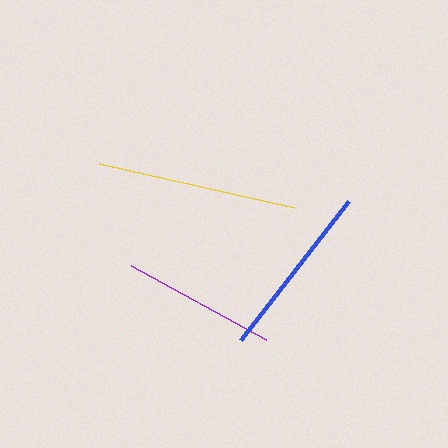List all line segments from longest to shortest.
From longest to shortest: yellow, blue, purple.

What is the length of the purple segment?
The purple segment is approximately 154 pixels long.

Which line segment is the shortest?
The purple line is the shortest at approximately 154 pixels.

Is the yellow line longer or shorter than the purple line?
The yellow line is longer than the purple line.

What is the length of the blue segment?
The blue segment is approximately 176 pixels long.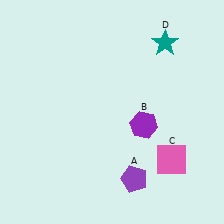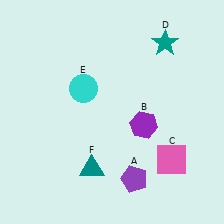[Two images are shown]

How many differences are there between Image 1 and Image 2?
There are 2 differences between the two images.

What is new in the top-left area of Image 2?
A cyan circle (E) was added in the top-left area of Image 2.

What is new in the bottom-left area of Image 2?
A teal triangle (F) was added in the bottom-left area of Image 2.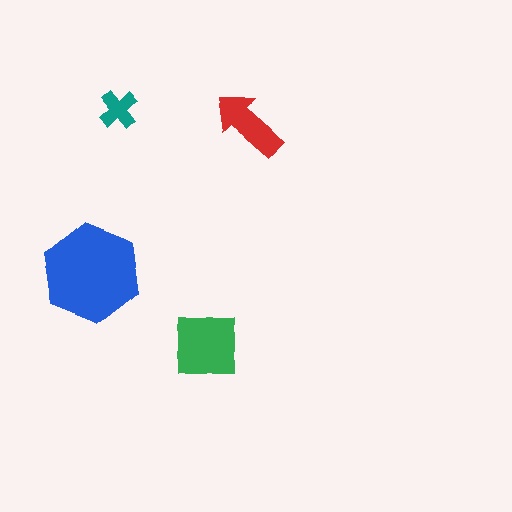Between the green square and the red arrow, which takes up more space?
The green square.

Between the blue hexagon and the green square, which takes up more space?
The blue hexagon.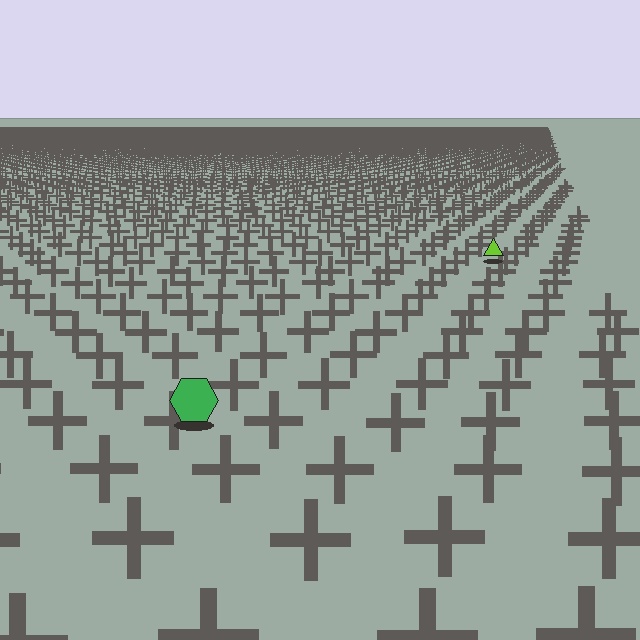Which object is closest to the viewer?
The green hexagon is closest. The texture marks near it are larger and more spread out.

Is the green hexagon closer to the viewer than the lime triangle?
Yes. The green hexagon is closer — you can tell from the texture gradient: the ground texture is coarser near it.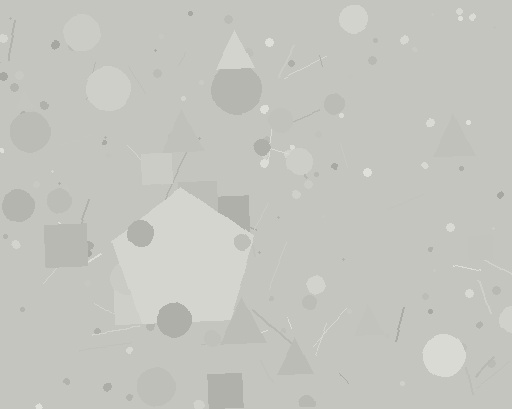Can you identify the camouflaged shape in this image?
The camouflaged shape is a pentagon.